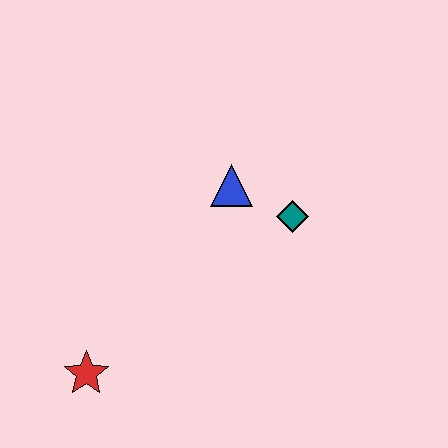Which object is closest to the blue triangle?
The teal diamond is closest to the blue triangle.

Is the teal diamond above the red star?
Yes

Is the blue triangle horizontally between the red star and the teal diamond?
Yes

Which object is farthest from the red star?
The teal diamond is farthest from the red star.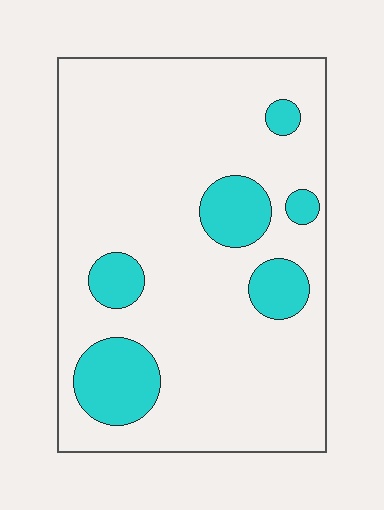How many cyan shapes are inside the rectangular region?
6.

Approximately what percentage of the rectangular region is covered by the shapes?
Approximately 15%.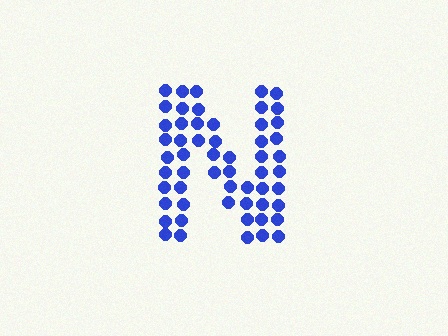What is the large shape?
The large shape is the letter N.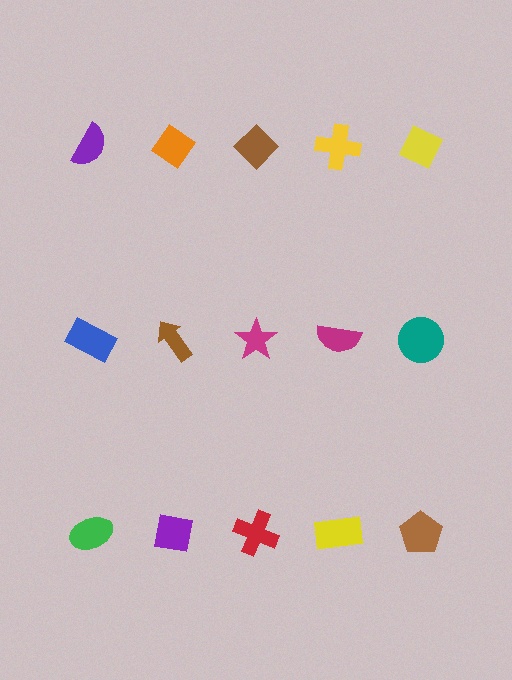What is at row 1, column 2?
An orange diamond.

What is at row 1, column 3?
A brown diamond.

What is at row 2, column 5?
A teal circle.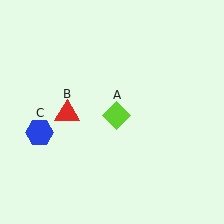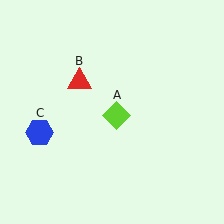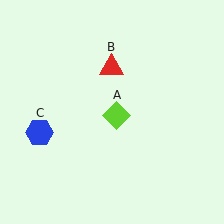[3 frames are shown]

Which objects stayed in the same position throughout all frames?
Lime diamond (object A) and blue hexagon (object C) remained stationary.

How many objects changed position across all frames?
1 object changed position: red triangle (object B).